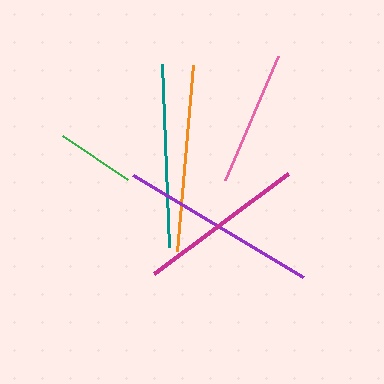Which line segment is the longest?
The purple line is the longest at approximately 199 pixels.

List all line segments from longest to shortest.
From longest to shortest: purple, orange, teal, magenta, pink, green.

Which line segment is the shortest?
The green line is the shortest at approximately 79 pixels.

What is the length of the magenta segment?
The magenta segment is approximately 167 pixels long.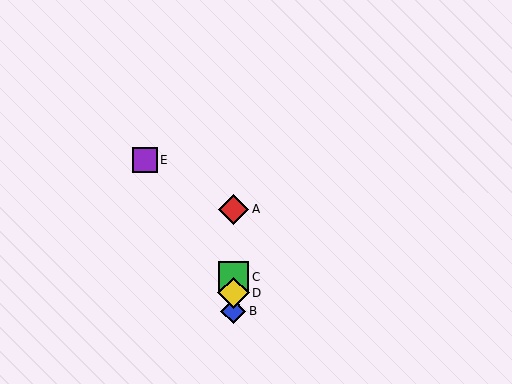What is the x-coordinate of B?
Object B is at x≈233.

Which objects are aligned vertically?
Objects A, B, C, D are aligned vertically.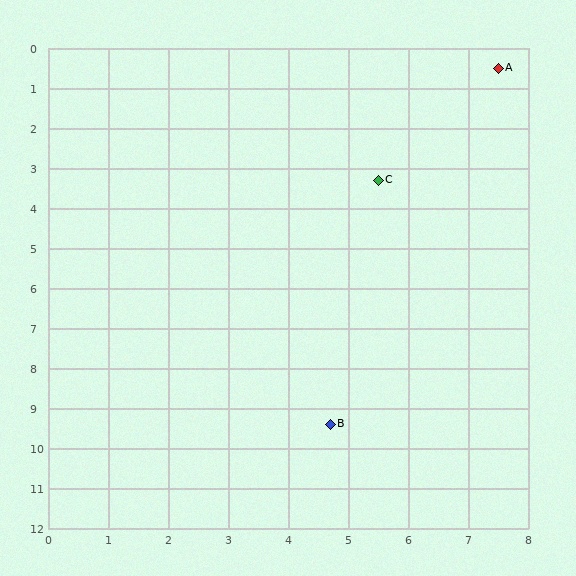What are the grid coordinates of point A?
Point A is at approximately (7.5, 0.5).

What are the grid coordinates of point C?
Point C is at approximately (5.5, 3.3).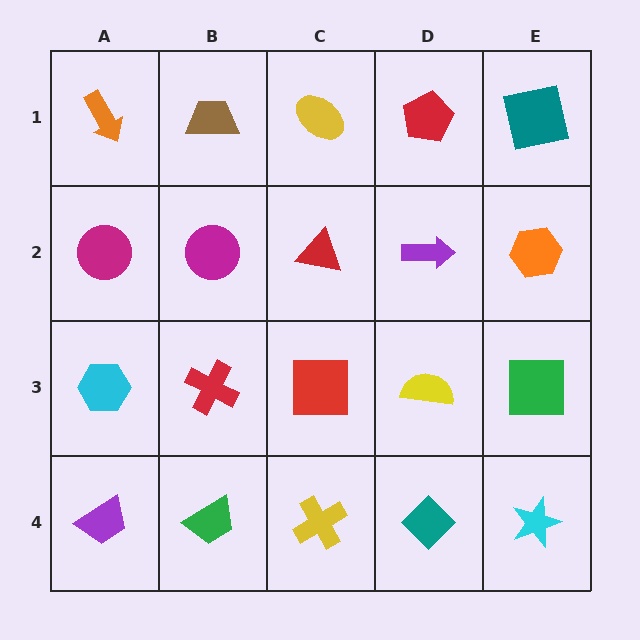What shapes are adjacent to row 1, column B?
A magenta circle (row 2, column B), an orange arrow (row 1, column A), a yellow ellipse (row 1, column C).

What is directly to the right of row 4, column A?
A green trapezoid.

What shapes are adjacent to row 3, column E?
An orange hexagon (row 2, column E), a cyan star (row 4, column E), a yellow semicircle (row 3, column D).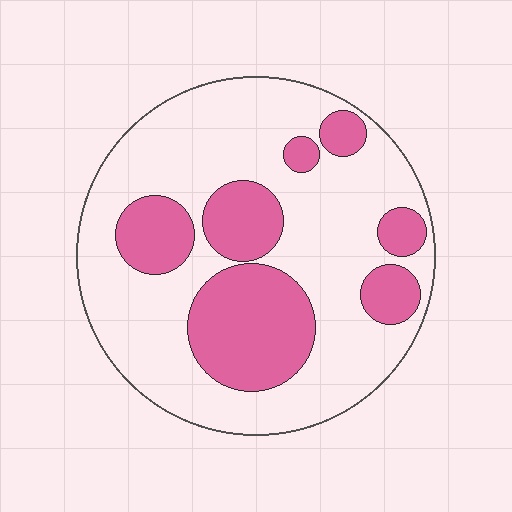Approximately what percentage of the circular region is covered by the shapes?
Approximately 30%.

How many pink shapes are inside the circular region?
7.